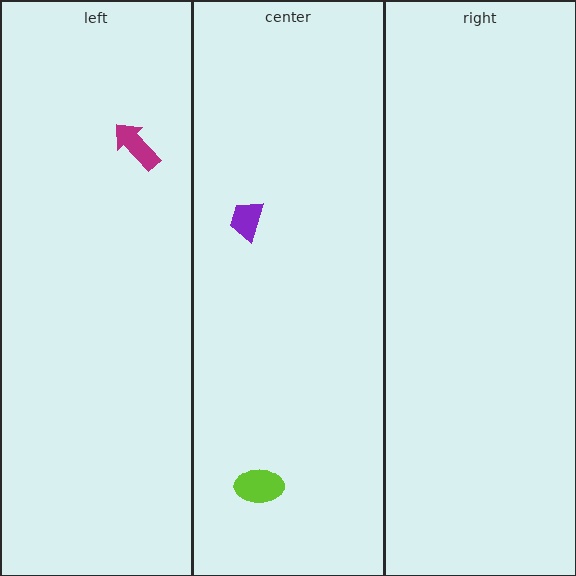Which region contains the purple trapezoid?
The center region.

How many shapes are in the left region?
1.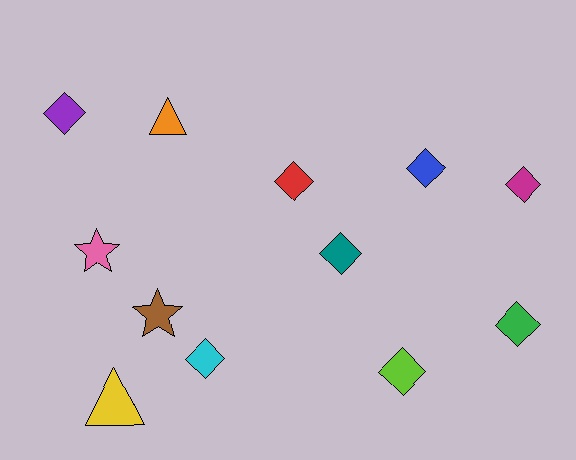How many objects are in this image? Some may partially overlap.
There are 12 objects.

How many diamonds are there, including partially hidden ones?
There are 8 diamonds.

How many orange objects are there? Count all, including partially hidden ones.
There is 1 orange object.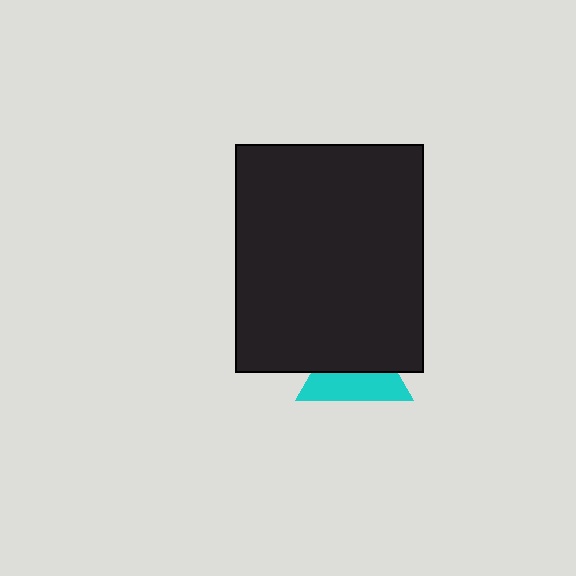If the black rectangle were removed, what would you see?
You would see the complete cyan triangle.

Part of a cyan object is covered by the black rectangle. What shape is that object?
It is a triangle.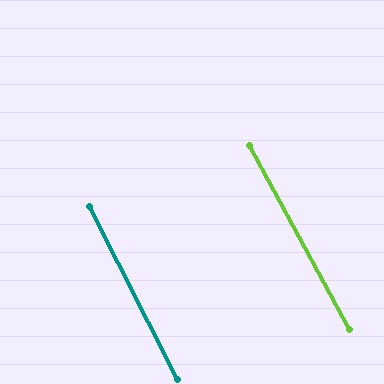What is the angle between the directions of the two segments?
Approximately 2 degrees.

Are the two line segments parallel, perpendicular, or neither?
Parallel — their directions differ by only 1.8°.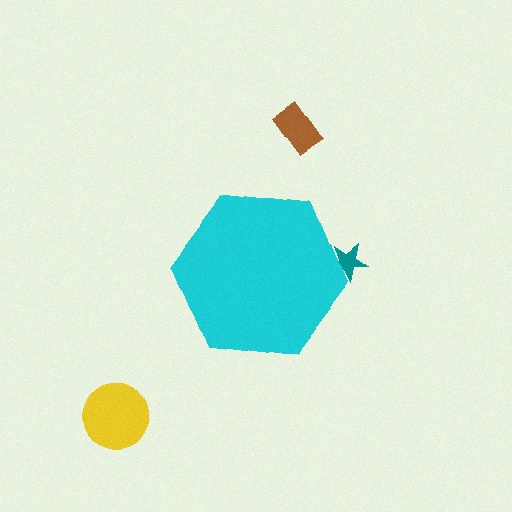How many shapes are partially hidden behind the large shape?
1 shape is partially hidden.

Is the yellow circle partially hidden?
No, the yellow circle is fully visible.